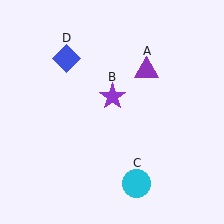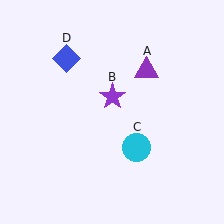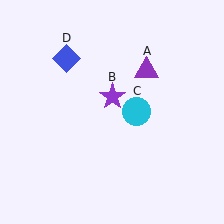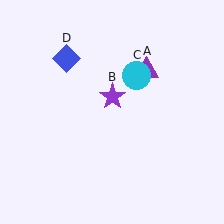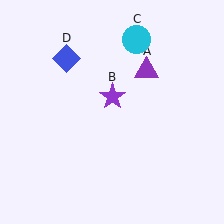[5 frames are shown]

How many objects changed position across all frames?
1 object changed position: cyan circle (object C).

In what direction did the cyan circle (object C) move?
The cyan circle (object C) moved up.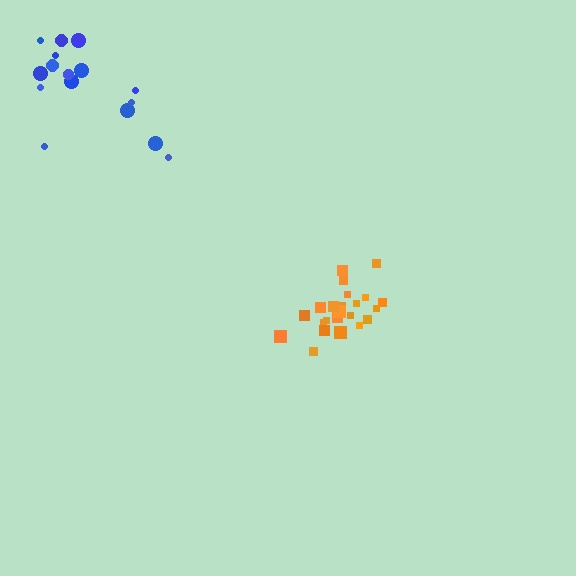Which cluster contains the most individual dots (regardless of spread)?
Orange (23).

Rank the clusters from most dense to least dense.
orange, blue.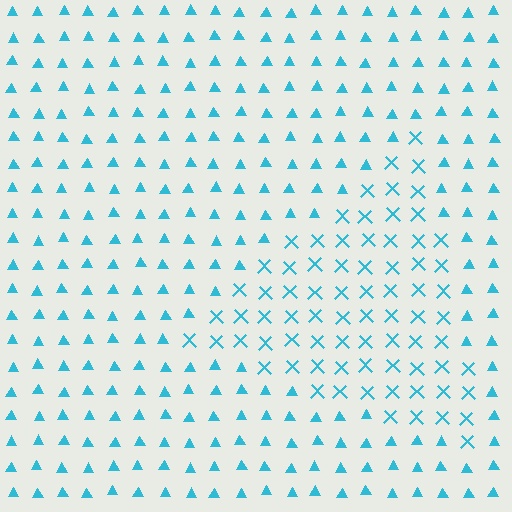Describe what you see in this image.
The image is filled with small cyan elements arranged in a uniform grid. A triangle-shaped region contains X marks, while the surrounding area contains triangles. The boundary is defined purely by the change in element shape.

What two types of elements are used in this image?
The image uses X marks inside the triangle region and triangles outside it.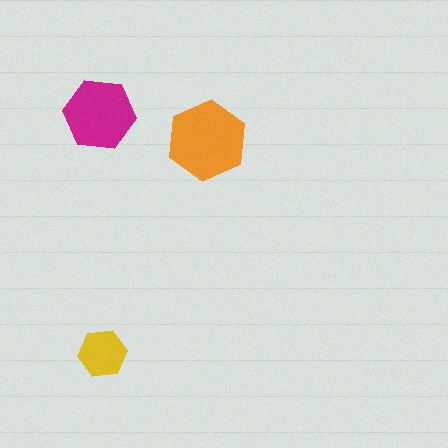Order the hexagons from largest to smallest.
the orange one, the magenta one, the yellow one.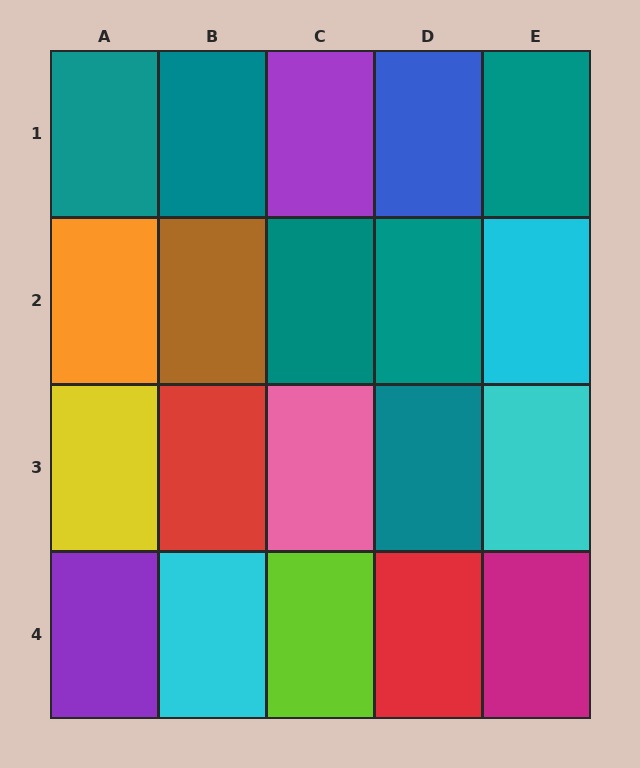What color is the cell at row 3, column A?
Yellow.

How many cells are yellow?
1 cell is yellow.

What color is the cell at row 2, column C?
Teal.